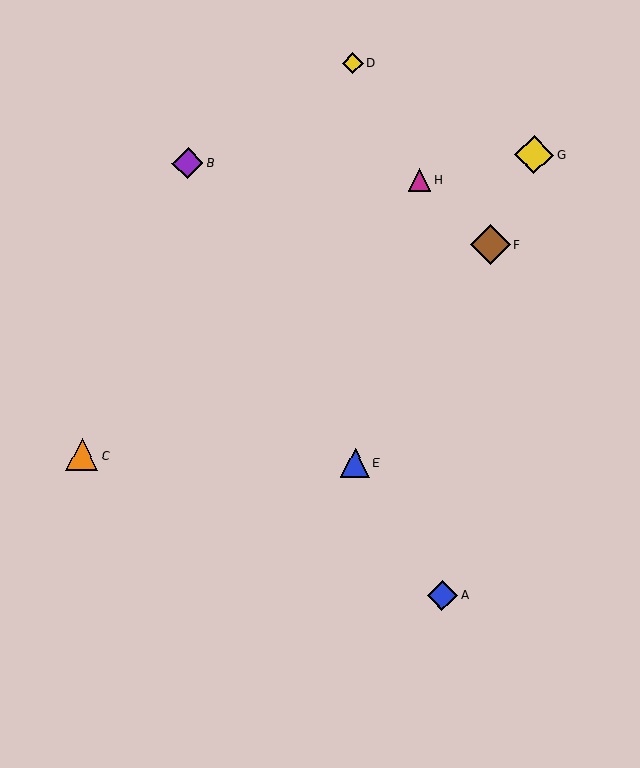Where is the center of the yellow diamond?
The center of the yellow diamond is at (353, 64).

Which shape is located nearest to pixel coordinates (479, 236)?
The brown diamond (labeled F) at (490, 245) is nearest to that location.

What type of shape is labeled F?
Shape F is a brown diamond.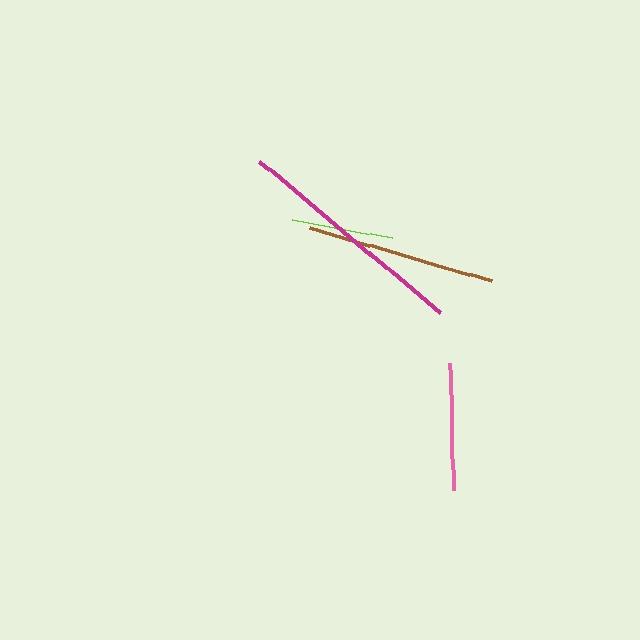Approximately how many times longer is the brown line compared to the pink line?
The brown line is approximately 1.5 times the length of the pink line.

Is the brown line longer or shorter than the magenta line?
The magenta line is longer than the brown line.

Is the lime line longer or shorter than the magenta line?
The magenta line is longer than the lime line.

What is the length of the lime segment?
The lime segment is approximately 102 pixels long.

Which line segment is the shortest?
The lime line is the shortest at approximately 102 pixels.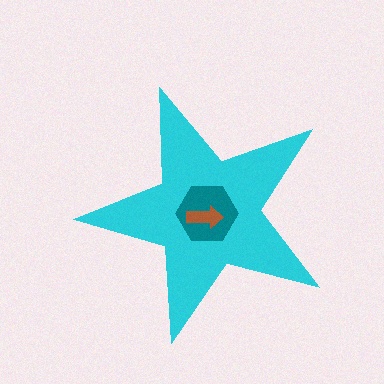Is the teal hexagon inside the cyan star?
Yes.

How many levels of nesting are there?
3.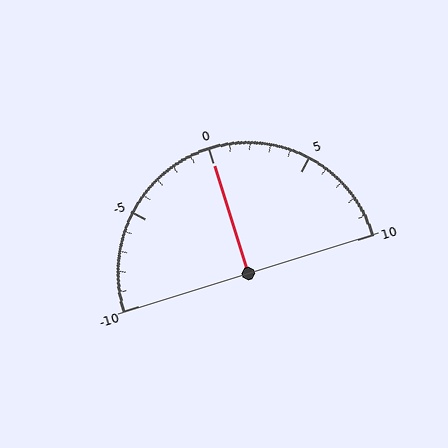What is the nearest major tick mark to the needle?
The nearest major tick mark is 0.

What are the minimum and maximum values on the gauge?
The gauge ranges from -10 to 10.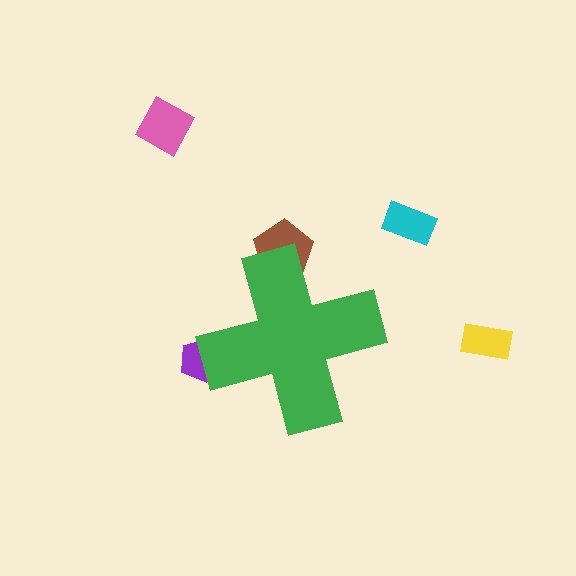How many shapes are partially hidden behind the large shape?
2 shapes are partially hidden.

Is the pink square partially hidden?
No, the pink square is fully visible.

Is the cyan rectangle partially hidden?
No, the cyan rectangle is fully visible.